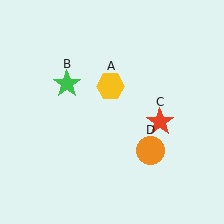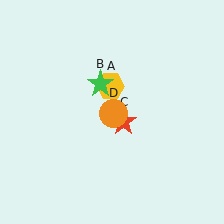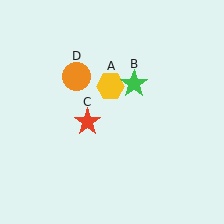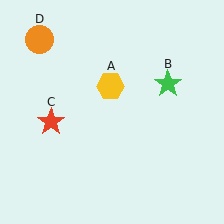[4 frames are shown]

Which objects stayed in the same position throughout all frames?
Yellow hexagon (object A) remained stationary.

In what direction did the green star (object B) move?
The green star (object B) moved right.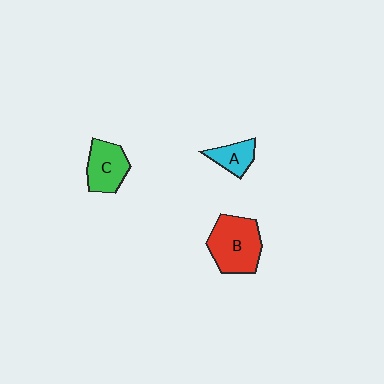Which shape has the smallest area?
Shape A (cyan).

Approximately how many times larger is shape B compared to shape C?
Approximately 1.4 times.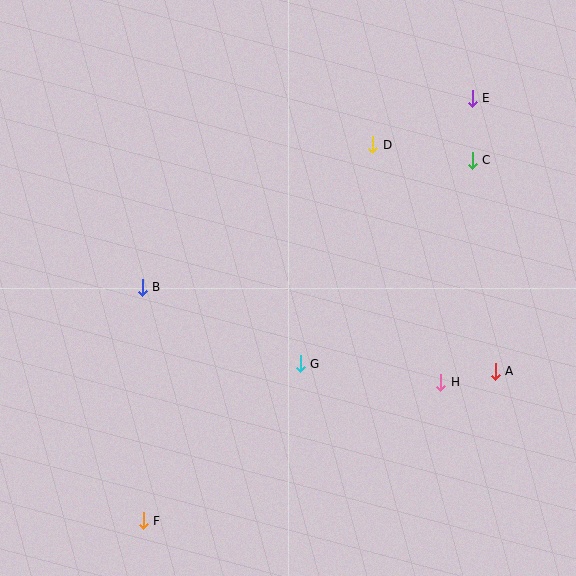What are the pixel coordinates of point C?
Point C is at (472, 160).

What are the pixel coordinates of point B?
Point B is at (142, 287).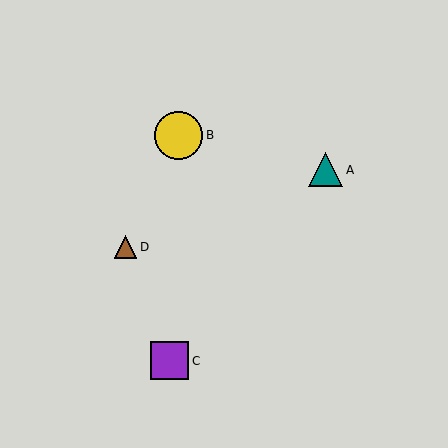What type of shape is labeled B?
Shape B is a yellow circle.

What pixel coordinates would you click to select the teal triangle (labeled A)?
Click at (326, 170) to select the teal triangle A.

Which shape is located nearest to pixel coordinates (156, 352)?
The purple square (labeled C) at (169, 361) is nearest to that location.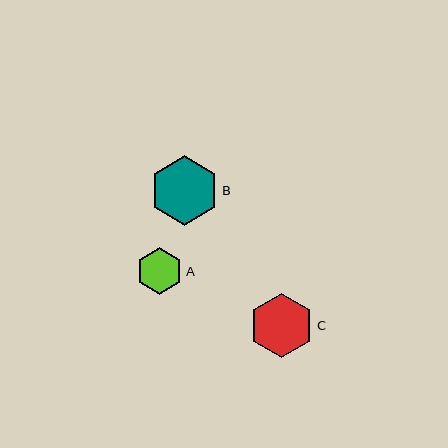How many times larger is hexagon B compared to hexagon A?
Hexagon B is approximately 1.5 times the size of hexagon A.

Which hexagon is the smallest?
Hexagon A is the smallest with a size of approximately 47 pixels.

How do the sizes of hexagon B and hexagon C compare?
Hexagon B and hexagon C are approximately the same size.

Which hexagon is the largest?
Hexagon B is the largest with a size of approximately 69 pixels.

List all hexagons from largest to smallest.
From largest to smallest: B, C, A.